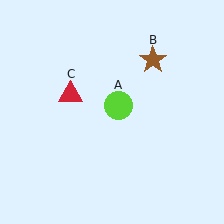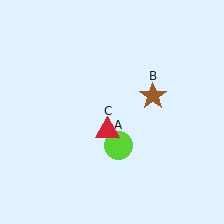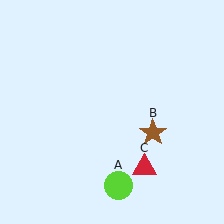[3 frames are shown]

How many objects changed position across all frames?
3 objects changed position: lime circle (object A), brown star (object B), red triangle (object C).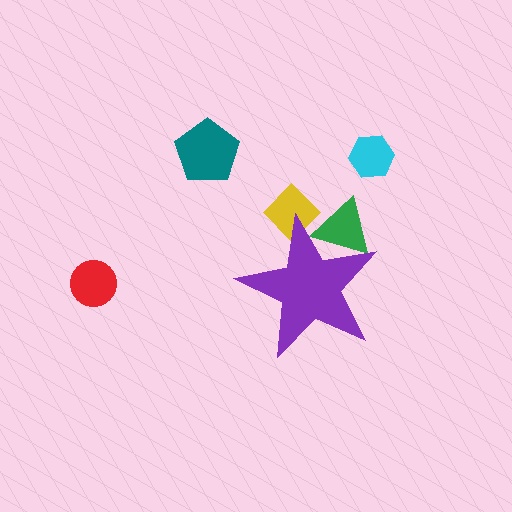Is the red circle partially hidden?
No, the red circle is fully visible.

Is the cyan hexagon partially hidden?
No, the cyan hexagon is fully visible.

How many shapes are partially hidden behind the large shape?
2 shapes are partially hidden.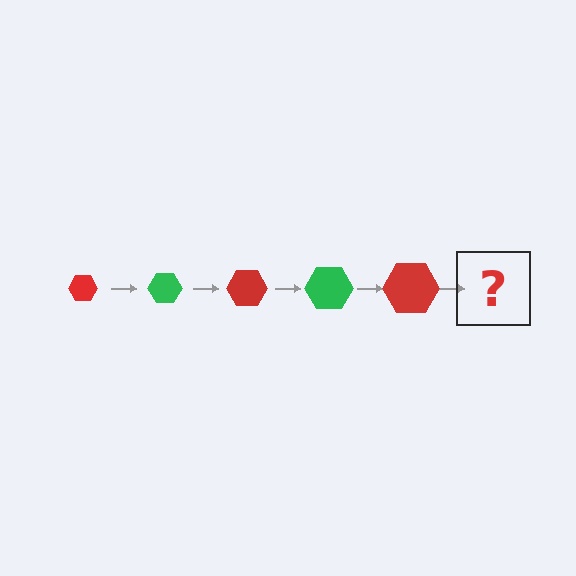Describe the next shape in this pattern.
It should be a green hexagon, larger than the previous one.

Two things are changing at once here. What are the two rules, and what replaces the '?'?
The two rules are that the hexagon grows larger each step and the color cycles through red and green. The '?' should be a green hexagon, larger than the previous one.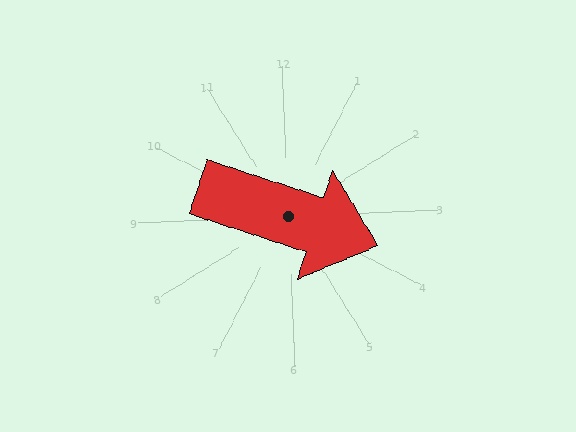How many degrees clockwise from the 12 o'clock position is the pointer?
Approximately 111 degrees.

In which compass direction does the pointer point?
East.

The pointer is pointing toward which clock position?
Roughly 4 o'clock.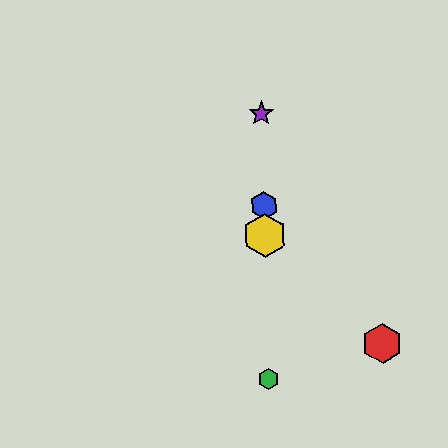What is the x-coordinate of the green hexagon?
The green hexagon is at x≈268.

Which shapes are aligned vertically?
The blue hexagon, the green hexagon, the yellow hexagon, the purple star are aligned vertically.